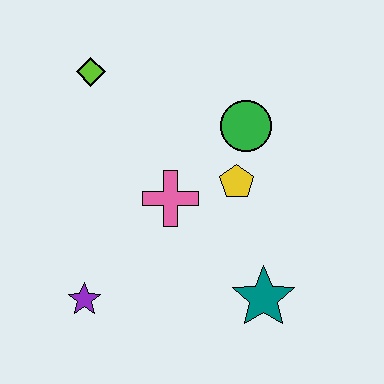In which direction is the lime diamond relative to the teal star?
The lime diamond is above the teal star.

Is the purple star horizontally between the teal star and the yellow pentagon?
No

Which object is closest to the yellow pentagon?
The green circle is closest to the yellow pentagon.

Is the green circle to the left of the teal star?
Yes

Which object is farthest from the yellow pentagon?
The purple star is farthest from the yellow pentagon.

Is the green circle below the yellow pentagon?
No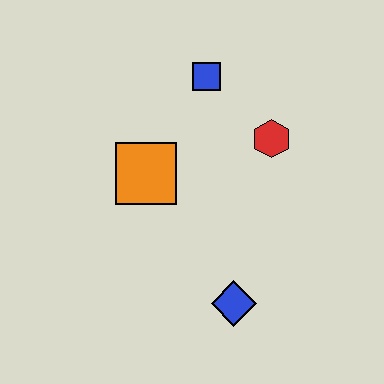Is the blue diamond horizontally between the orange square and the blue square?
No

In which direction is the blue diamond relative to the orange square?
The blue diamond is below the orange square.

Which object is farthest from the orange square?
The blue diamond is farthest from the orange square.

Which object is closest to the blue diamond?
The orange square is closest to the blue diamond.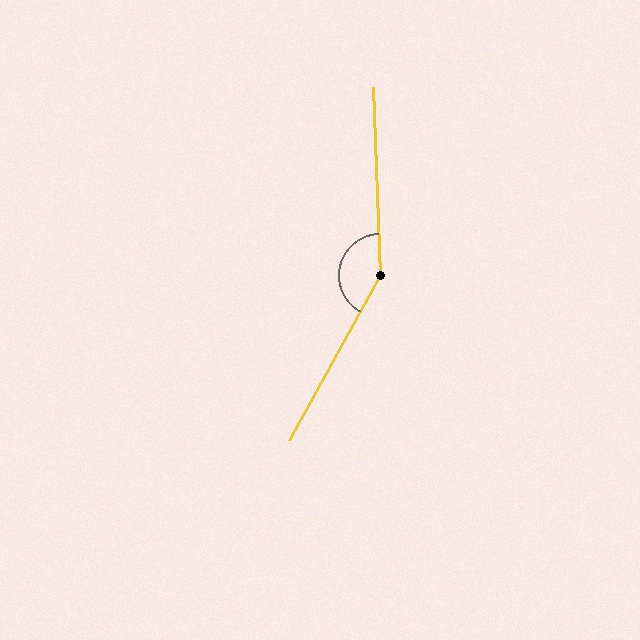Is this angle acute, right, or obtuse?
It is obtuse.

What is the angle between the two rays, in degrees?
Approximately 149 degrees.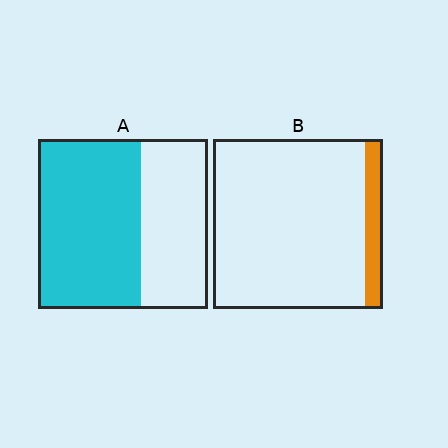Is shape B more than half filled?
No.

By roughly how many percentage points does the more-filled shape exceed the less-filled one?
By roughly 50 percentage points (A over B).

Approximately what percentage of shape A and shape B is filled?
A is approximately 60% and B is approximately 10%.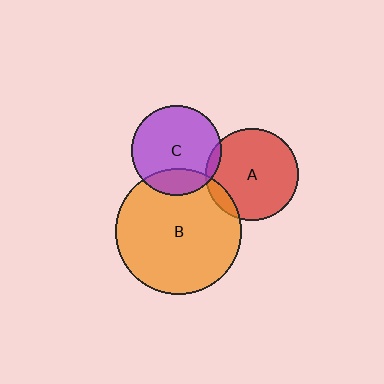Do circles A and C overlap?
Yes.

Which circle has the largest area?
Circle B (orange).